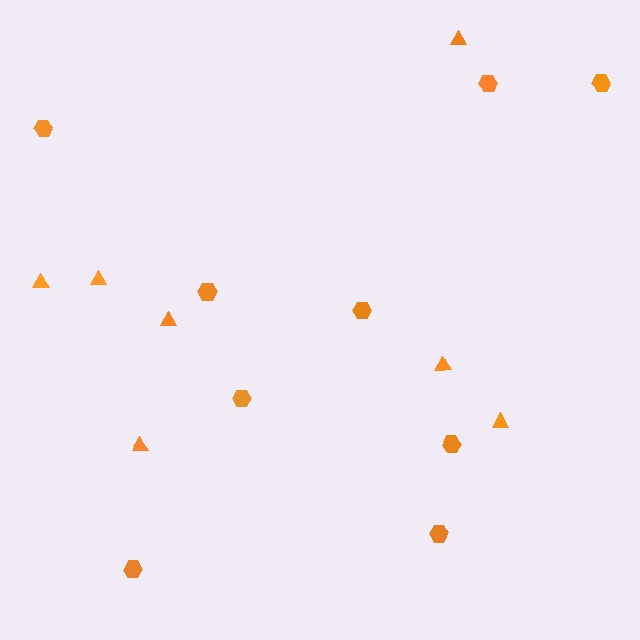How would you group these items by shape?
There are 2 groups: one group of triangles (7) and one group of hexagons (9).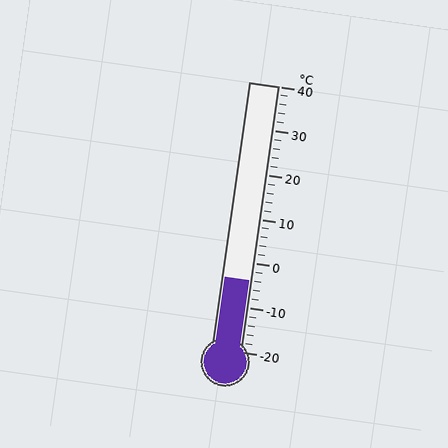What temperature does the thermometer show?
The thermometer shows approximately -4°C.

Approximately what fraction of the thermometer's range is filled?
The thermometer is filled to approximately 25% of its range.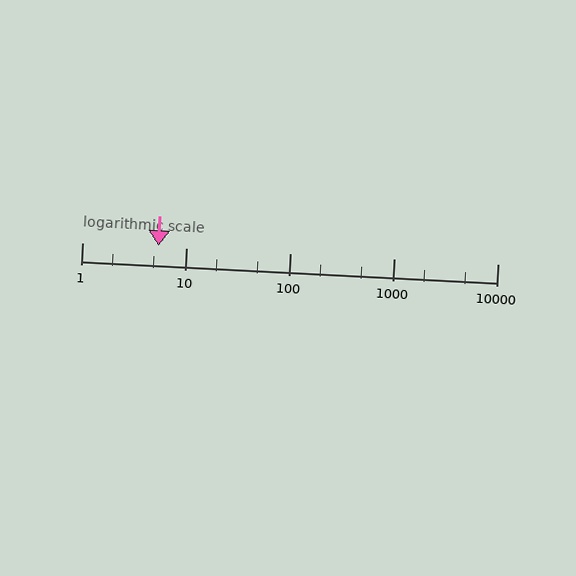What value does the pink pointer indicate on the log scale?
The pointer indicates approximately 5.4.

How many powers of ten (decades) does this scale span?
The scale spans 4 decades, from 1 to 10000.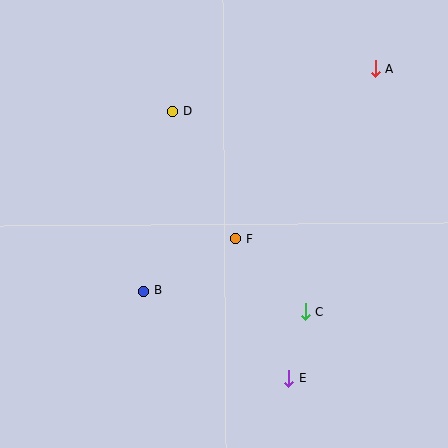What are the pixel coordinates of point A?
Point A is at (375, 69).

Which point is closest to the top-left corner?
Point D is closest to the top-left corner.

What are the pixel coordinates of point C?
Point C is at (305, 312).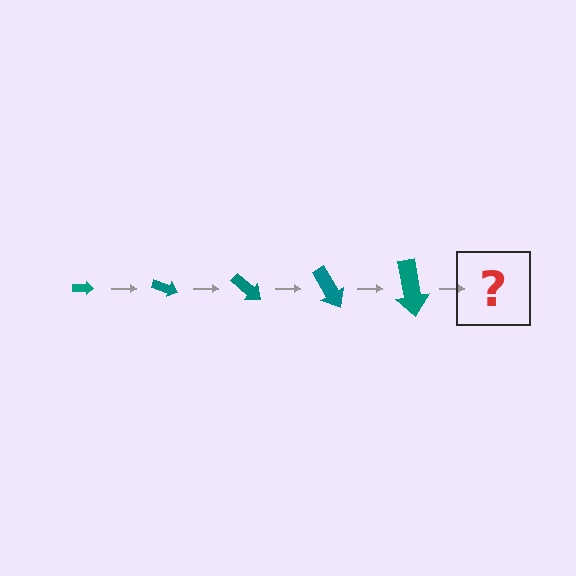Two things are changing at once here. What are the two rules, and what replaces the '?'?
The two rules are that the arrow grows larger each step and it rotates 20 degrees each step. The '?' should be an arrow, larger than the previous one and rotated 100 degrees from the start.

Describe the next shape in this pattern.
It should be an arrow, larger than the previous one and rotated 100 degrees from the start.